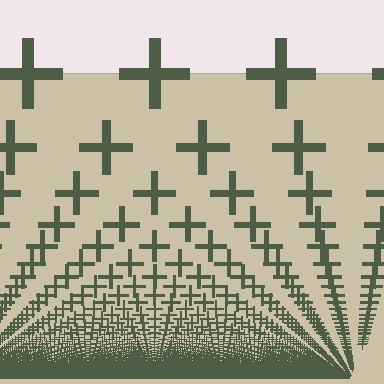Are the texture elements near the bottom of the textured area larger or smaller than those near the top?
Smaller. The gradient is inverted — elements near the bottom are smaller and denser.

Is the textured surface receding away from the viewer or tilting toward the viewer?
The surface appears to tilt toward the viewer. Texture elements get larger and sparser toward the top.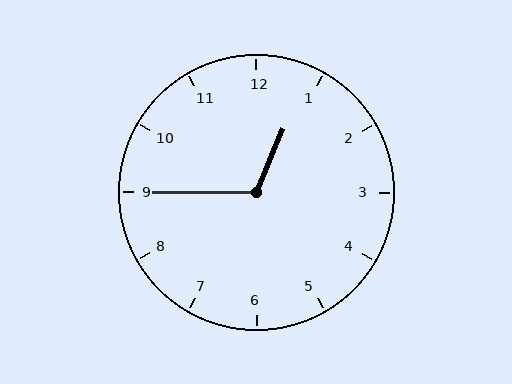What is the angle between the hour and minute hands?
Approximately 112 degrees.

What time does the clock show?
12:45.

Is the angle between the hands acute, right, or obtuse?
It is obtuse.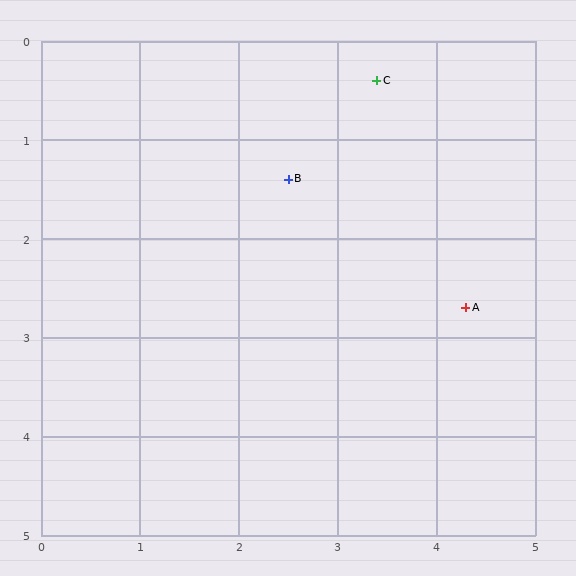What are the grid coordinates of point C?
Point C is at approximately (3.4, 0.4).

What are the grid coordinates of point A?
Point A is at approximately (4.3, 2.7).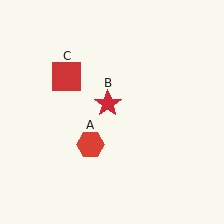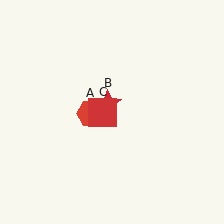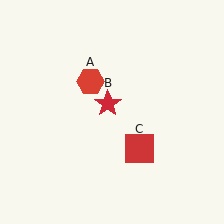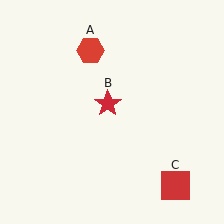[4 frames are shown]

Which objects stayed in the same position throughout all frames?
Red star (object B) remained stationary.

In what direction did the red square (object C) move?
The red square (object C) moved down and to the right.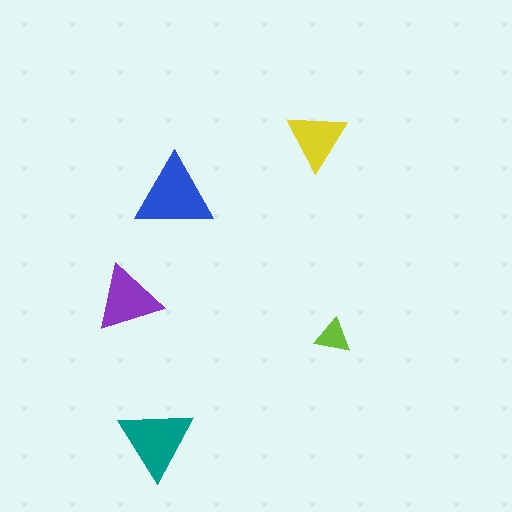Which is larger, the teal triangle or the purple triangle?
The teal one.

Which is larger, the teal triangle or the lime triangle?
The teal one.